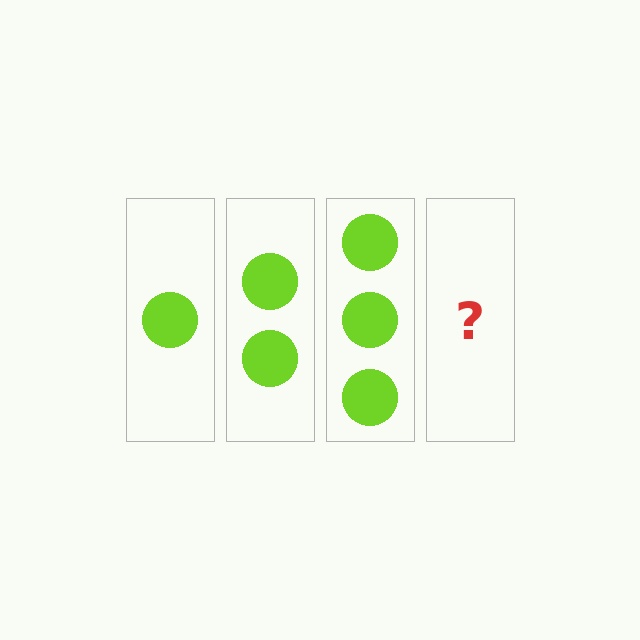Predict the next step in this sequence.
The next step is 4 circles.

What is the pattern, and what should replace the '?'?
The pattern is that each step adds one more circle. The '?' should be 4 circles.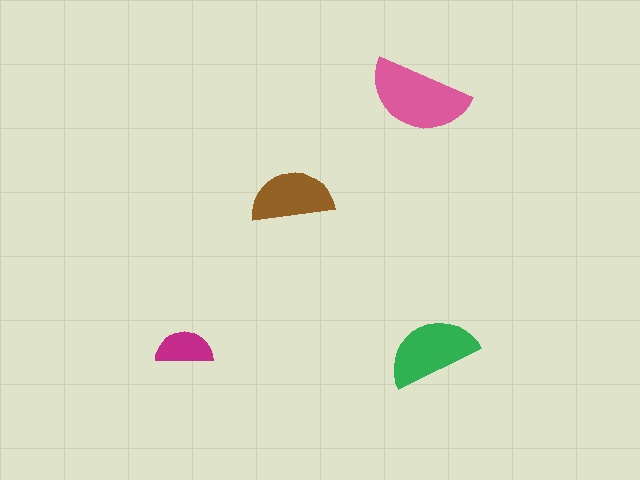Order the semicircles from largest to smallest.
the pink one, the green one, the brown one, the magenta one.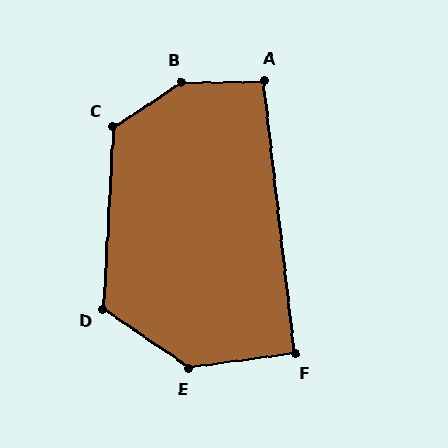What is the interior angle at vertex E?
Approximately 138 degrees (obtuse).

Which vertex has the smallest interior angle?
F, at approximately 91 degrees.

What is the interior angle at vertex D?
Approximately 121 degrees (obtuse).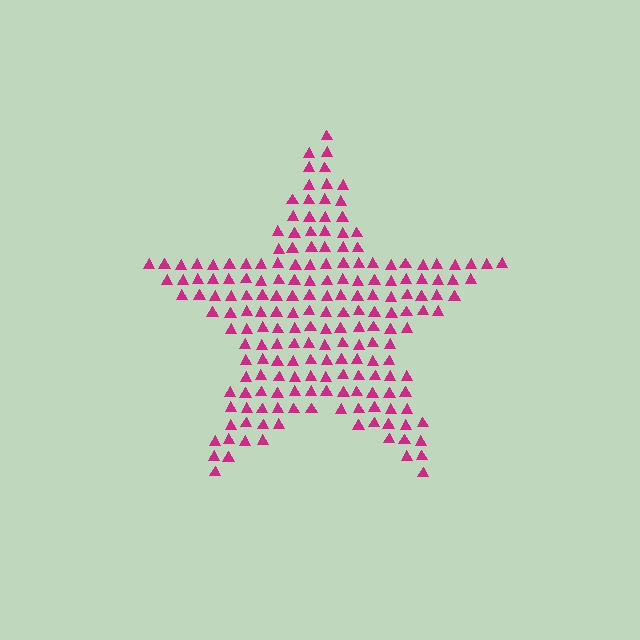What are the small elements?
The small elements are triangles.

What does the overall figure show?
The overall figure shows a star.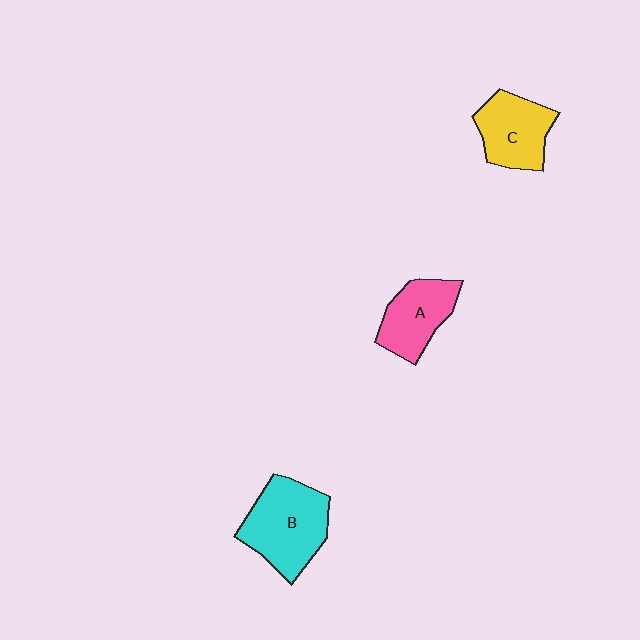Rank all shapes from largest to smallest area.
From largest to smallest: B (cyan), C (yellow), A (pink).